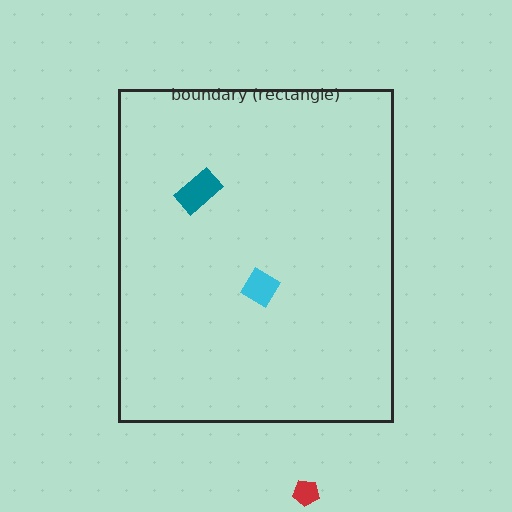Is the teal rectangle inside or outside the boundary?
Inside.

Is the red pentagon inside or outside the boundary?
Outside.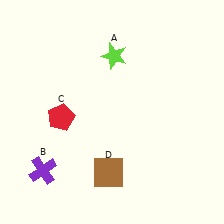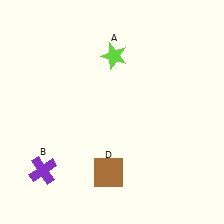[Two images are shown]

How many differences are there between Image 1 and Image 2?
There is 1 difference between the two images.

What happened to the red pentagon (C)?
The red pentagon (C) was removed in Image 2. It was in the bottom-left area of Image 1.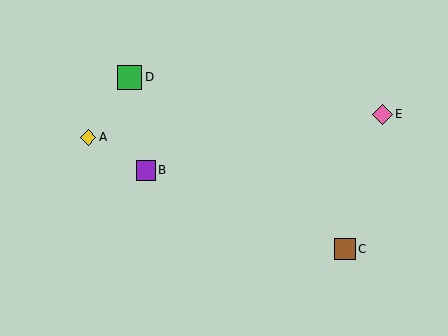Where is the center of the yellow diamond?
The center of the yellow diamond is at (88, 137).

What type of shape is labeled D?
Shape D is a green square.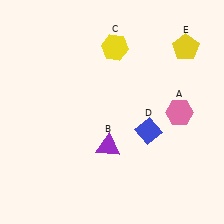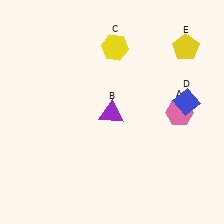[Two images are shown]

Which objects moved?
The objects that moved are: the purple triangle (B), the blue diamond (D).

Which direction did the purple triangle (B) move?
The purple triangle (B) moved up.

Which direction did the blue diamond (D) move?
The blue diamond (D) moved right.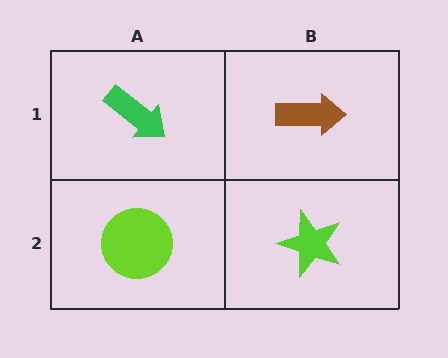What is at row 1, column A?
A green arrow.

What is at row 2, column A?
A lime circle.